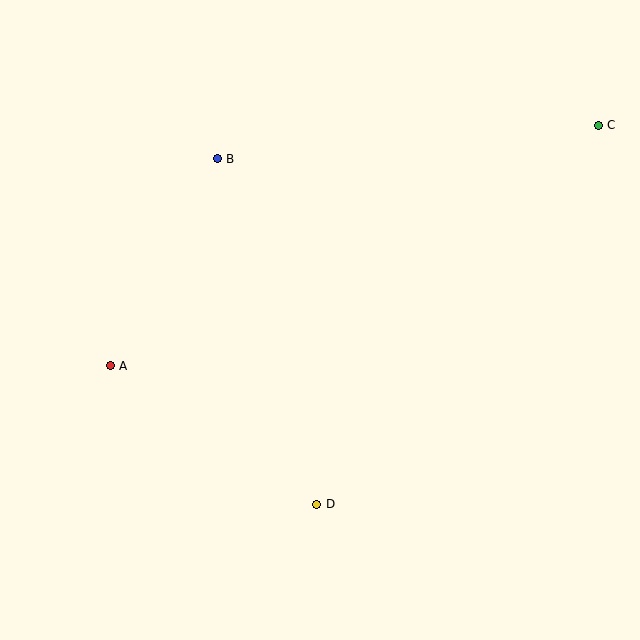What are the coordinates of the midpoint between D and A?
The midpoint between D and A is at (213, 435).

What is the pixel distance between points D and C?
The distance between D and C is 472 pixels.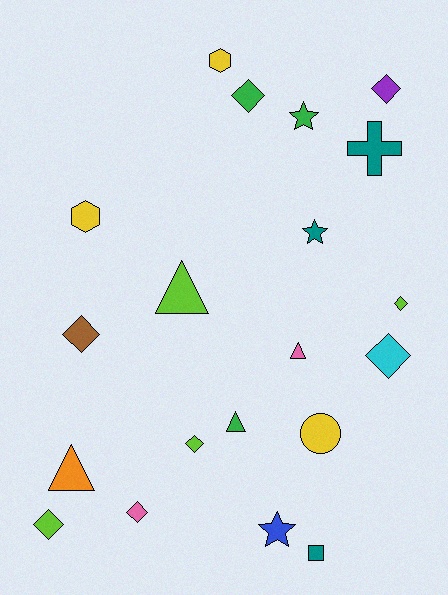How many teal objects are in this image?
There are 3 teal objects.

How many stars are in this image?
There are 3 stars.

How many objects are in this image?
There are 20 objects.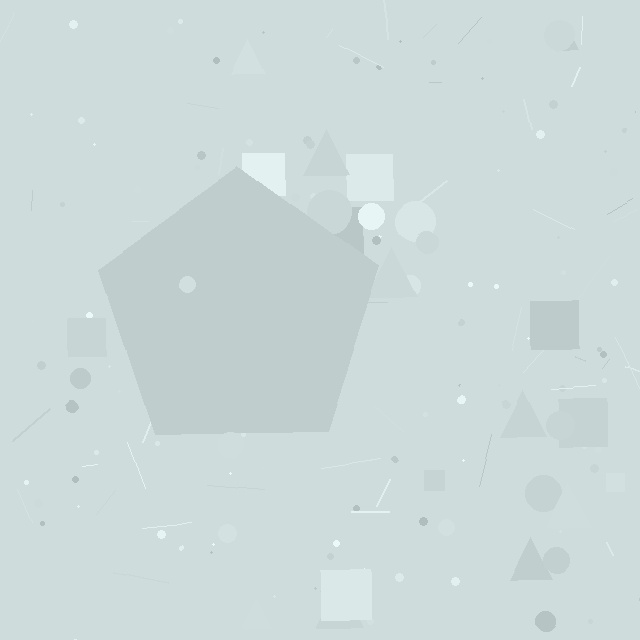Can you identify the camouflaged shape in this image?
The camouflaged shape is a pentagon.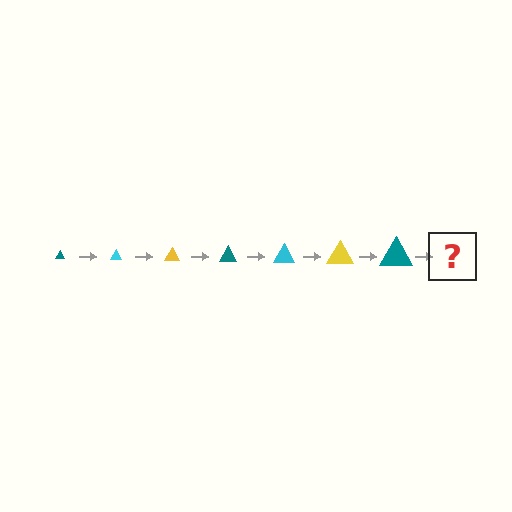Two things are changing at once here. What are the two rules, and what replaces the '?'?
The two rules are that the triangle grows larger each step and the color cycles through teal, cyan, and yellow. The '?' should be a cyan triangle, larger than the previous one.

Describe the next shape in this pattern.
It should be a cyan triangle, larger than the previous one.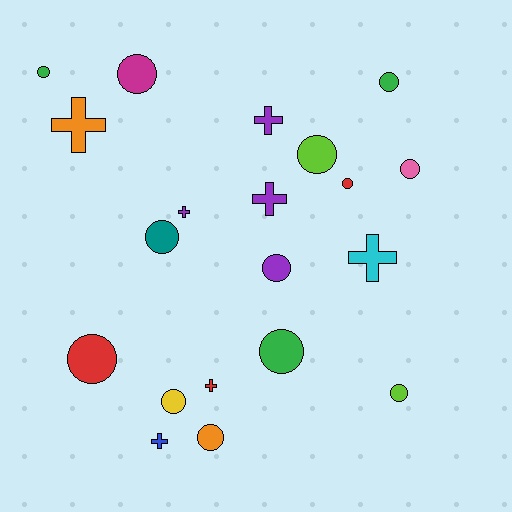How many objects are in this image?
There are 20 objects.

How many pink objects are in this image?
There is 1 pink object.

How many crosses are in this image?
There are 7 crosses.